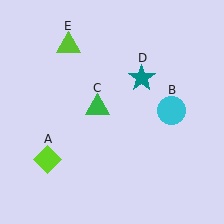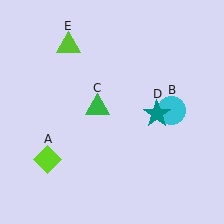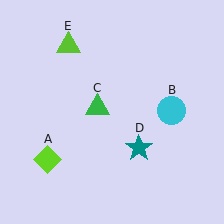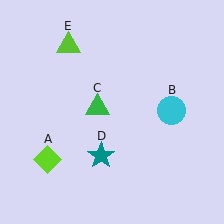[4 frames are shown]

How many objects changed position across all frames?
1 object changed position: teal star (object D).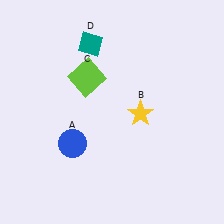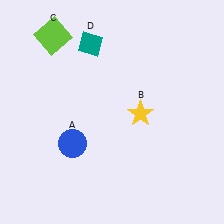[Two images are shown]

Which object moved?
The lime square (C) moved up.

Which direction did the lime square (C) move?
The lime square (C) moved up.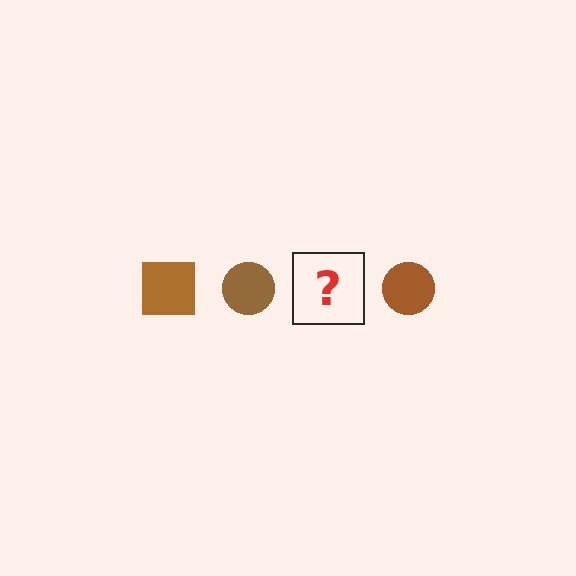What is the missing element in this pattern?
The missing element is a brown square.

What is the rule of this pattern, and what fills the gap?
The rule is that the pattern cycles through square, circle shapes in brown. The gap should be filled with a brown square.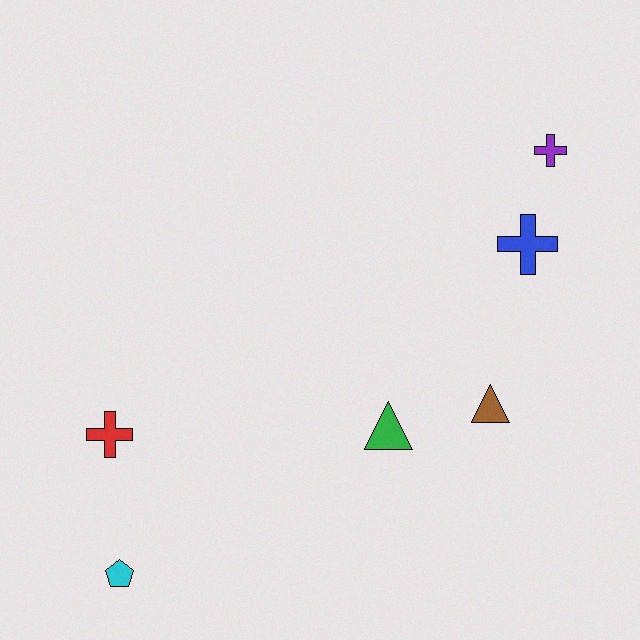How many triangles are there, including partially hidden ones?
There are 2 triangles.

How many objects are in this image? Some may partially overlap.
There are 6 objects.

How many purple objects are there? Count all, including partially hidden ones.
There is 1 purple object.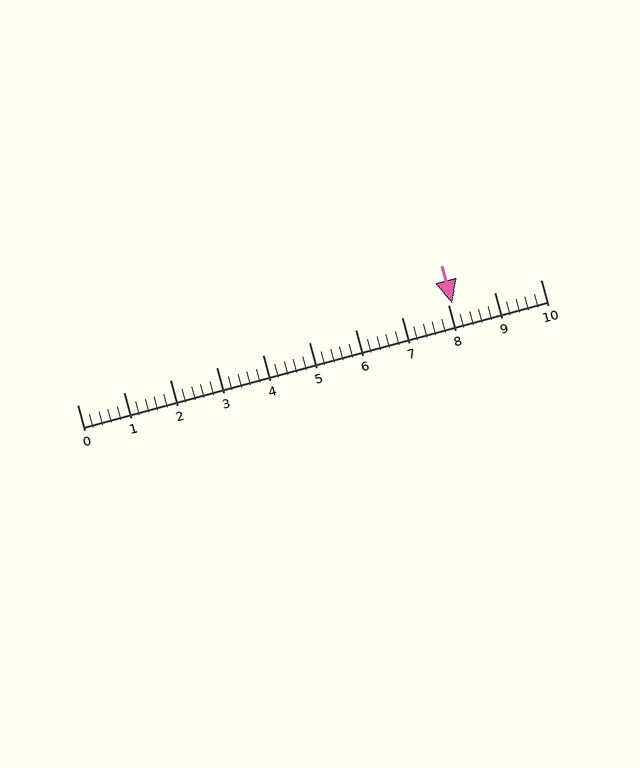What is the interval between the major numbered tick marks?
The major tick marks are spaced 1 units apart.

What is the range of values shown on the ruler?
The ruler shows values from 0 to 10.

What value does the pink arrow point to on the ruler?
The pink arrow points to approximately 8.1.